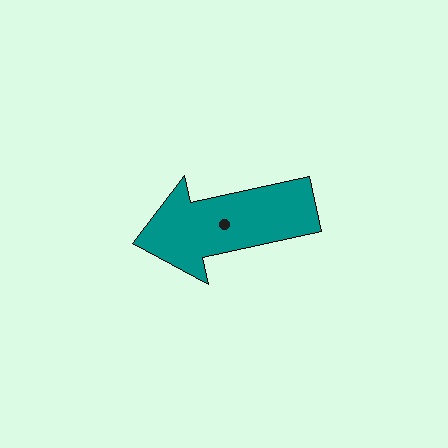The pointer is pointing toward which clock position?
Roughly 9 o'clock.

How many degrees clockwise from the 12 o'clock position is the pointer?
Approximately 258 degrees.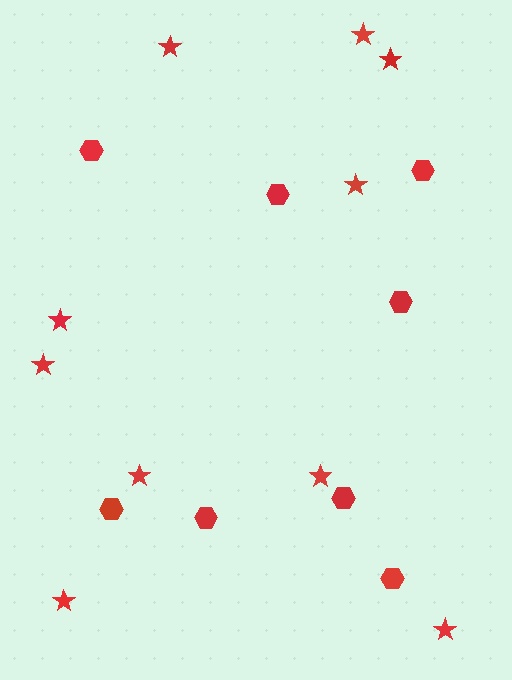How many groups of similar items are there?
There are 2 groups: one group of hexagons (8) and one group of stars (10).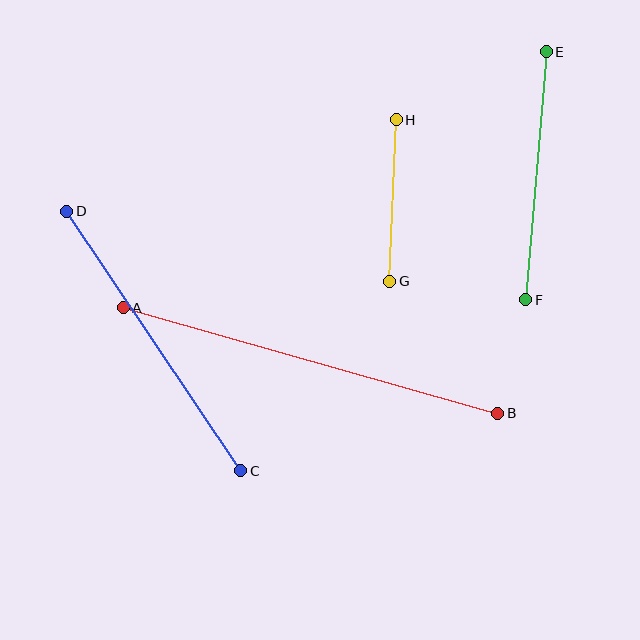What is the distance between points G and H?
The distance is approximately 162 pixels.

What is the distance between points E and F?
The distance is approximately 249 pixels.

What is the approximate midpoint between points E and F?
The midpoint is at approximately (536, 176) pixels.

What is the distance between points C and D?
The distance is approximately 312 pixels.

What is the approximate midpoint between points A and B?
The midpoint is at approximately (311, 360) pixels.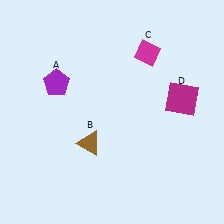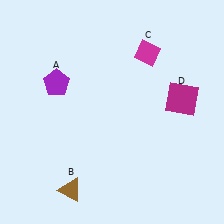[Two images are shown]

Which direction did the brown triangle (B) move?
The brown triangle (B) moved down.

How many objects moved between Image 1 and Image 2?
1 object moved between the two images.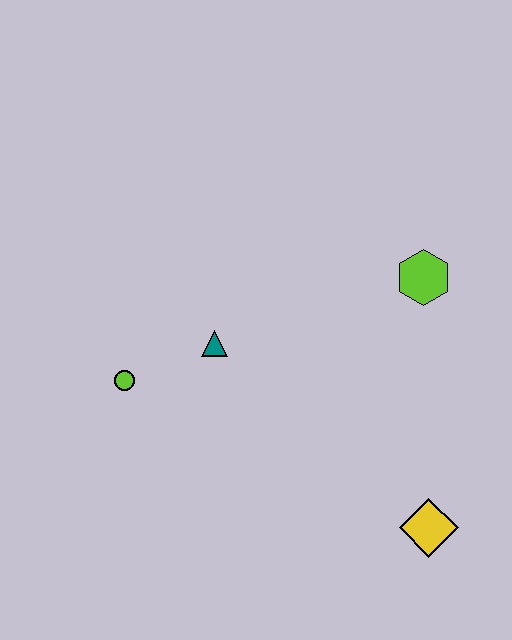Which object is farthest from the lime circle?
The yellow diamond is farthest from the lime circle.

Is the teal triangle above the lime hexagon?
No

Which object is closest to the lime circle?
The teal triangle is closest to the lime circle.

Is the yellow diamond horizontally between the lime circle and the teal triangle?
No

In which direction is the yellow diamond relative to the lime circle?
The yellow diamond is to the right of the lime circle.